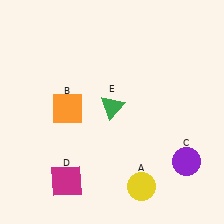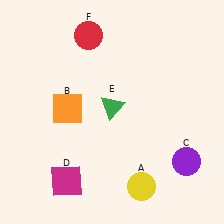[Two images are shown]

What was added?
A red circle (F) was added in Image 2.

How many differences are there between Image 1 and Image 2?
There is 1 difference between the two images.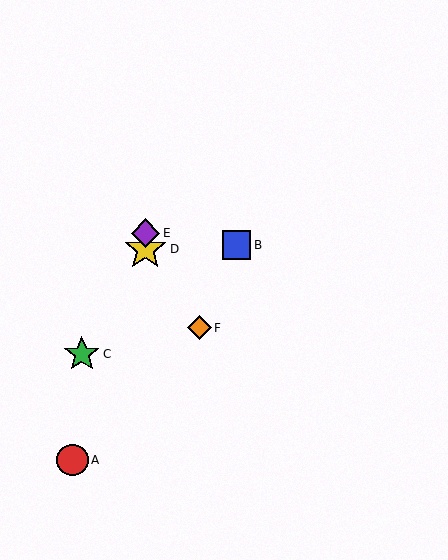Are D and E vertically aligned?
Yes, both are at x≈145.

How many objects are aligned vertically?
2 objects (D, E) are aligned vertically.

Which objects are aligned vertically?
Objects D, E are aligned vertically.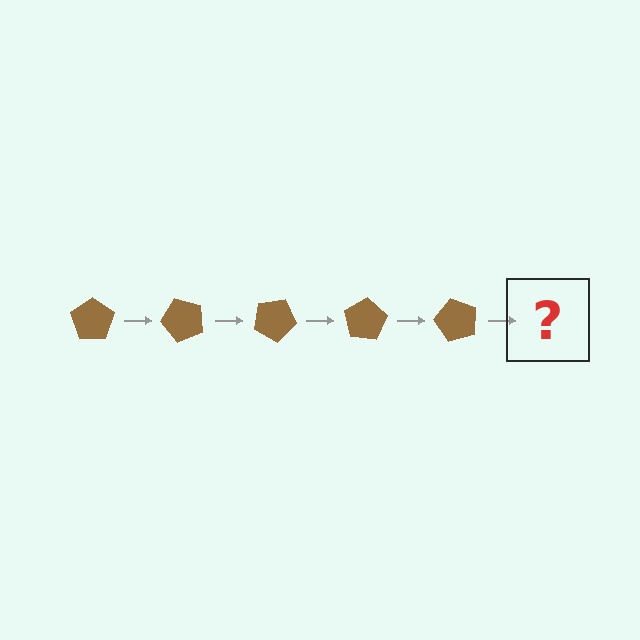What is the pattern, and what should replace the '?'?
The pattern is that the pentagon rotates 50 degrees each step. The '?' should be a brown pentagon rotated 250 degrees.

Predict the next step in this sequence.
The next step is a brown pentagon rotated 250 degrees.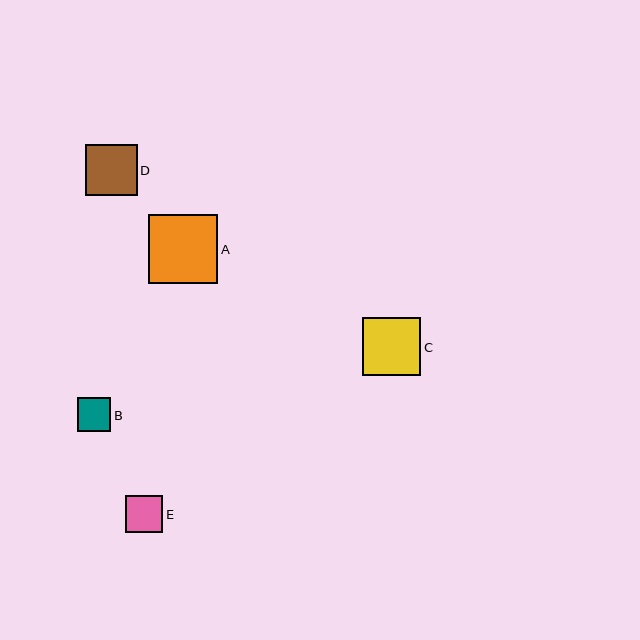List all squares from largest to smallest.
From largest to smallest: A, C, D, E, B.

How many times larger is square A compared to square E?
Square A is approximately 1.9 times the size of square E.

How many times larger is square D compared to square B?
Square D is approximately 1.5 times the size of square B.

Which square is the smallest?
Square B is the smallest with a size of approximately 33 pixels.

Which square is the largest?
Square A is the largest with a size of approximately 70 pixels.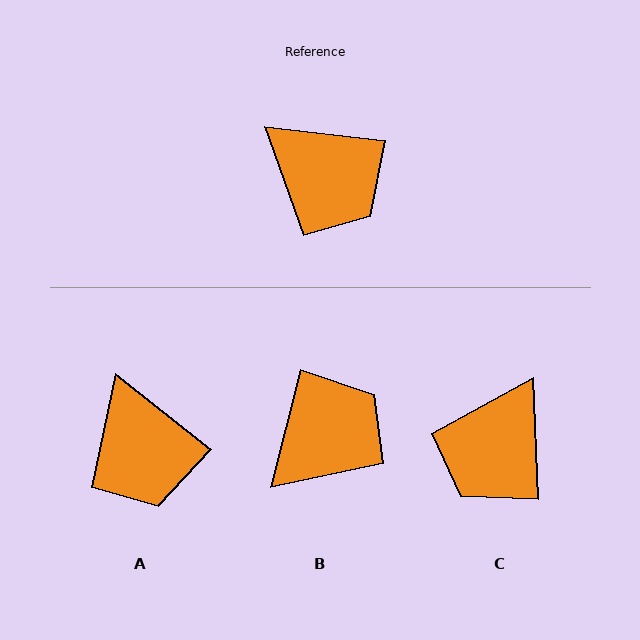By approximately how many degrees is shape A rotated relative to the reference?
Approximately 32 degrees clockwise.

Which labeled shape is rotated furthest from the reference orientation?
B, about 82 degrees away.